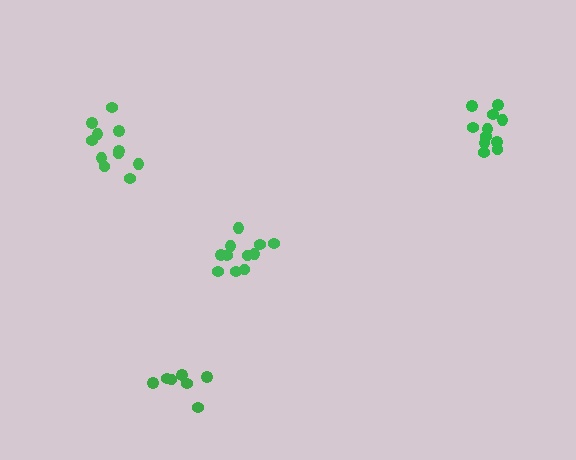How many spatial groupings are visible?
There are 4 spatial groupings.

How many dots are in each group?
Group 1: 7 dots, Group 2: 11 dots, Group 3: 11 dots, Group 4: 11 dots (40 total).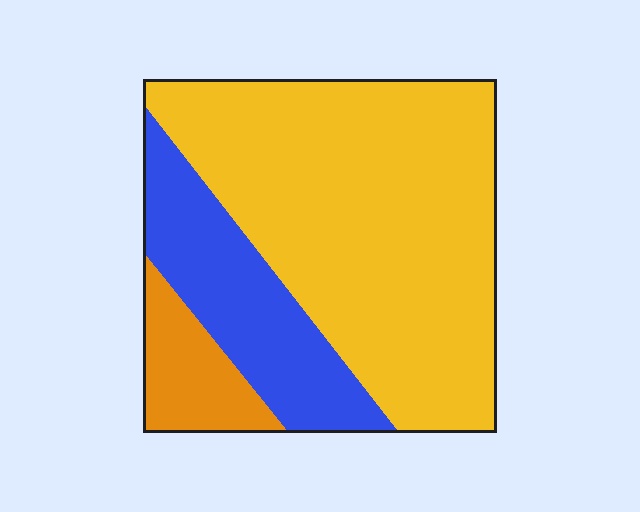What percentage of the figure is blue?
Blue covers around 25% of the figure.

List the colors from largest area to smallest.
From largest to smallest: yellow, blue, orange.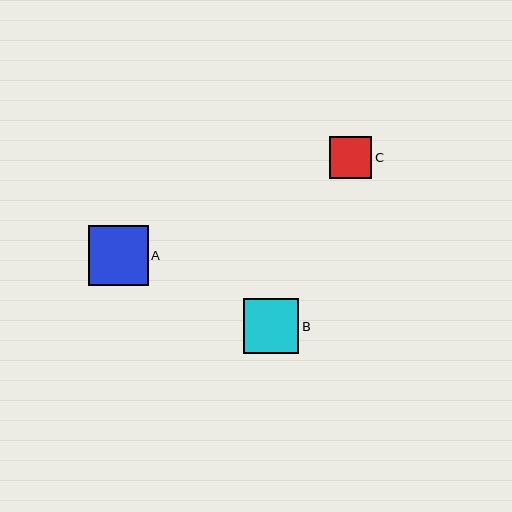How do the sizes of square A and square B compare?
Square A and square B are approximately the same size.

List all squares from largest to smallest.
From largest to smallest: A, B, C.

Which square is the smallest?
Square C is the smallest with a size of approximately 43 pixels.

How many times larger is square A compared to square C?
Square A is approximately 1.4 times the size of square C.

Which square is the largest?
Square A is the largest with a size of approximately 60 pixels.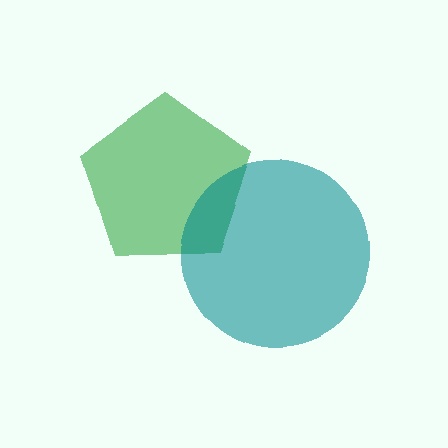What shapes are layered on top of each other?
The layered shapes are: a green pentagon, a teal circle.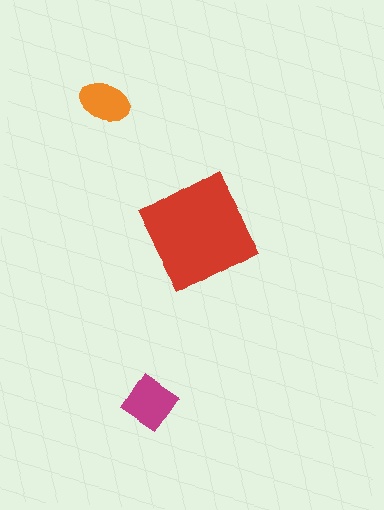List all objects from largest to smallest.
The red diamond, the magenta diamond, the orange ellipse.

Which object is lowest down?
The magenta diamond is bottommost.